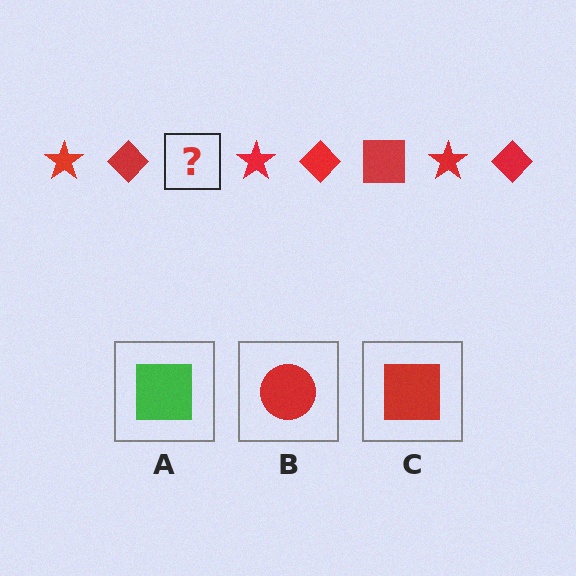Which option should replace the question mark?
Option C.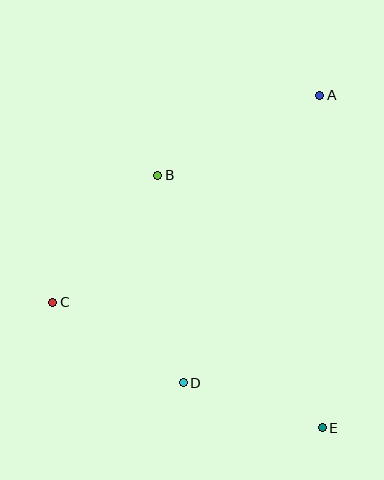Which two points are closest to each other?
Points D and E are closest to each other.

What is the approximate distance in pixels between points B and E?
The distance between B and E is approximately 302 pixels.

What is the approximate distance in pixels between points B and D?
The distance between B and D is approximately 209 pixels.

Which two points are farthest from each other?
Points A and C are farthest from each other.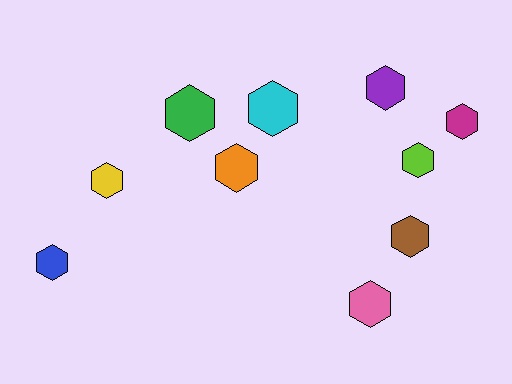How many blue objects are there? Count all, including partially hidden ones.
There is 1 blue object.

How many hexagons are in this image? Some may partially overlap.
There are 10 hexagons.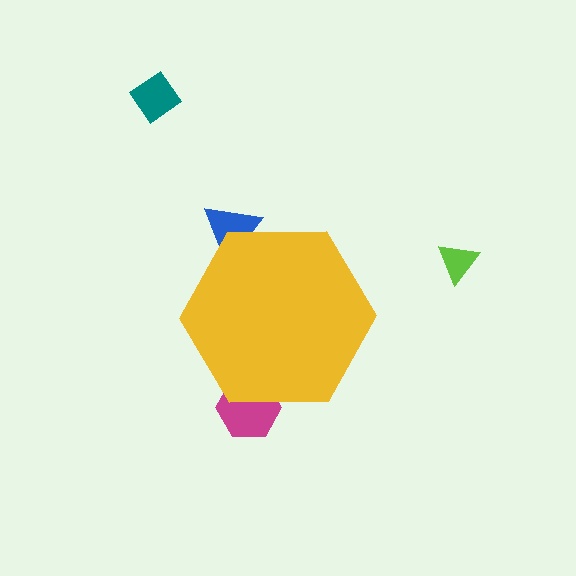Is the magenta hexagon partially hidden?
Yes, the magenta hexagon is partially hidden behind the yellow hexagon.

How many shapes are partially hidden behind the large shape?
2 shapes are partially hidden.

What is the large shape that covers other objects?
A yellow hexagon.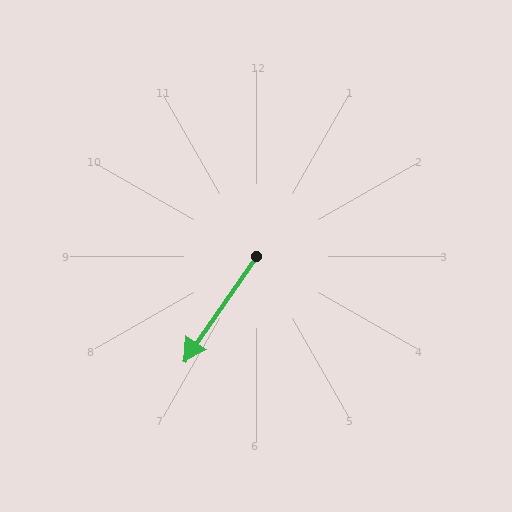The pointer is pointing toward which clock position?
Roughly 7 o'clock.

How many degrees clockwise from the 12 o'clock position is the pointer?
Approximately 215 degrees.